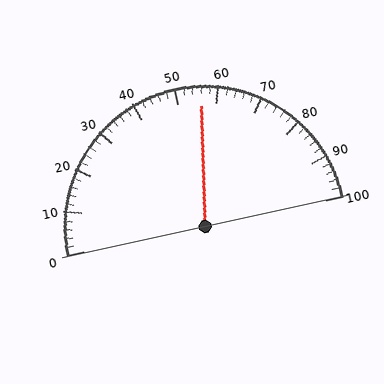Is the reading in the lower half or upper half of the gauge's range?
The reading is in the upper half of the range (0 to 100).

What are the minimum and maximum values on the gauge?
The gauge ranges from 0 to 100.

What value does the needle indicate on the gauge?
The needle indicates approximately 56.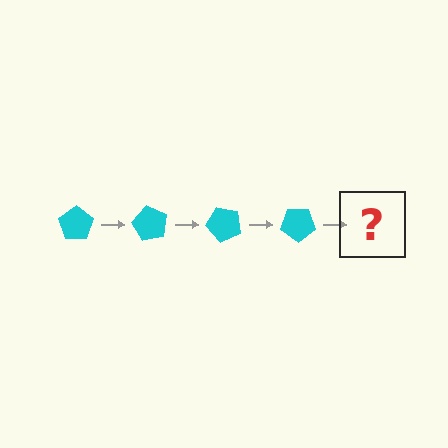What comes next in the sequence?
The next element should be a cyan pentagon rotated 240 degrees.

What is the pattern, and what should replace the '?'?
The pattern is that the pentagon rotates 60 degrees each step. The '?' should be a cyan pentagon rotated 240 degrees.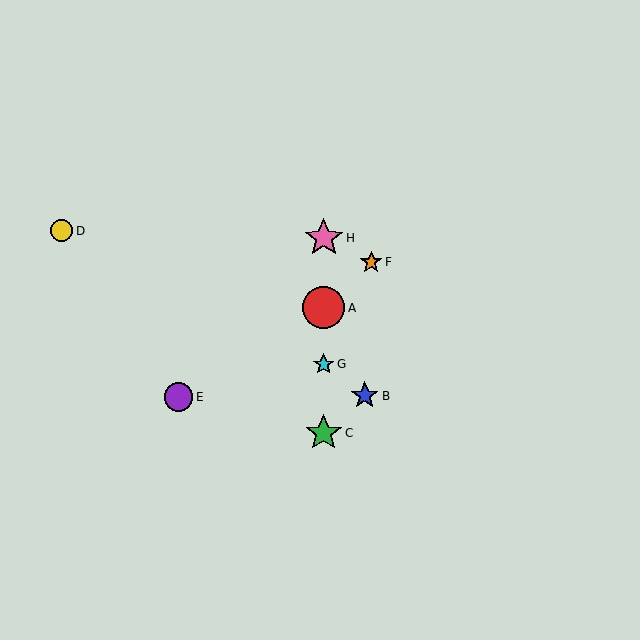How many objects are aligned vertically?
4 objects (A, C, G, H) are aligned vertically.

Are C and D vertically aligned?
No, C is at x≈324 and D is at x≈62.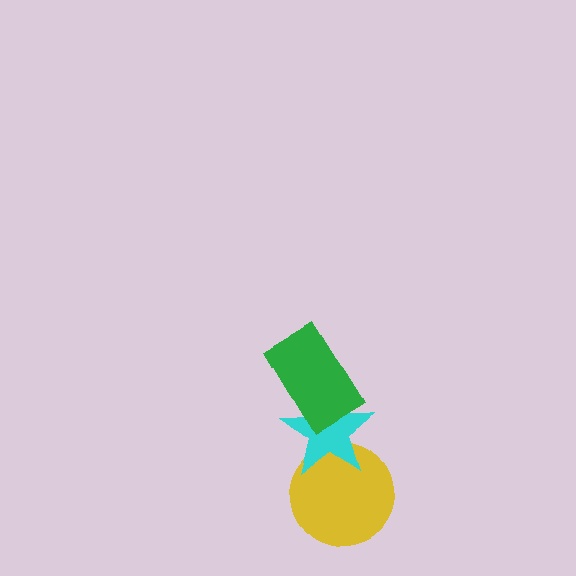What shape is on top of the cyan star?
The green rectangle is on top of the cyan star.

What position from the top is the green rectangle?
The green rectangle is 1st from the top.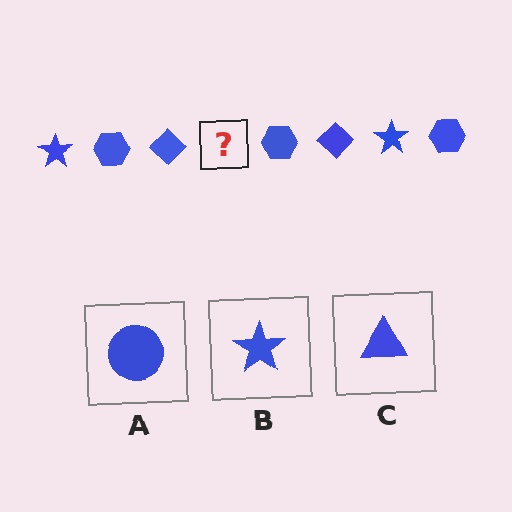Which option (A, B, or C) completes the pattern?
B.